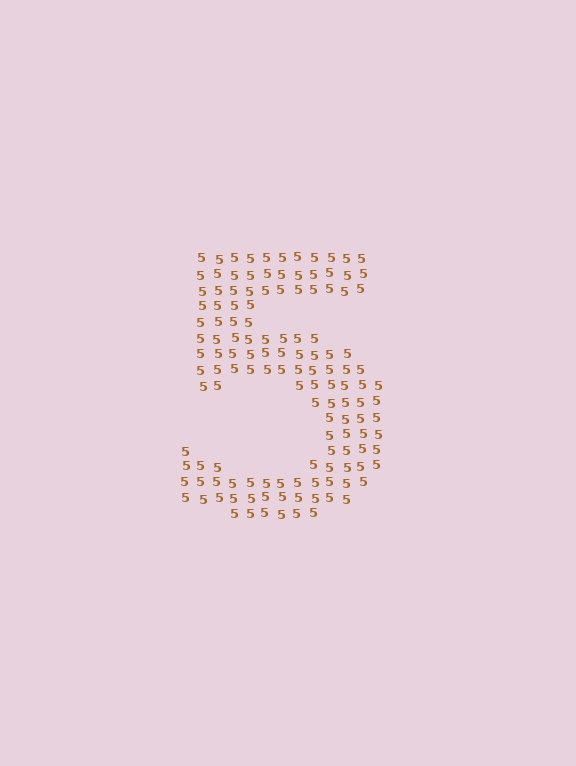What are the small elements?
The small elements are digit 5's.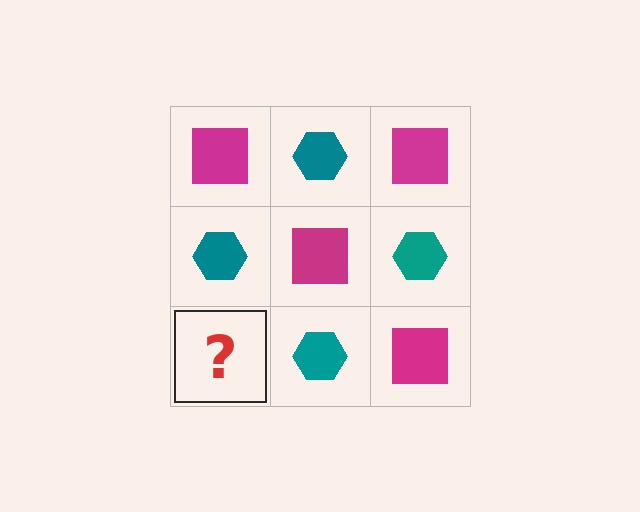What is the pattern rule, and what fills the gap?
The rule is that it alternates magenta square and teal hexagon in a checkerboard pattern. The gap should be filled with a magenta square.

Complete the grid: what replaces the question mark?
The question mark should be replaced with a magenta square.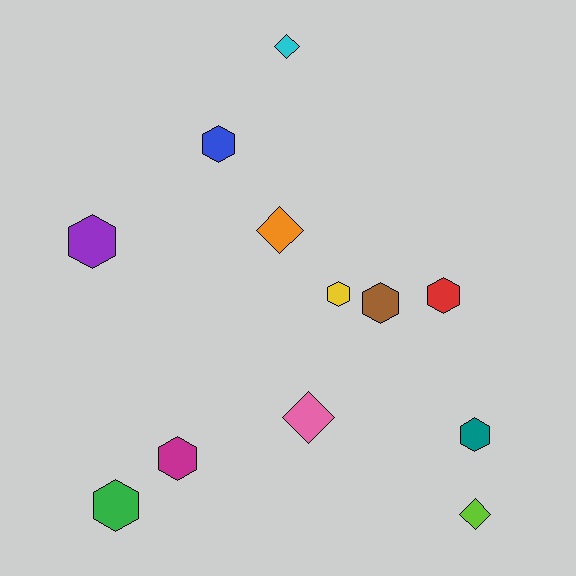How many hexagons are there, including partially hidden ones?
There are 8 hexagons.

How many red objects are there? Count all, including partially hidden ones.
There is 1 red object.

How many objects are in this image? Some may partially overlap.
There are 12 objects.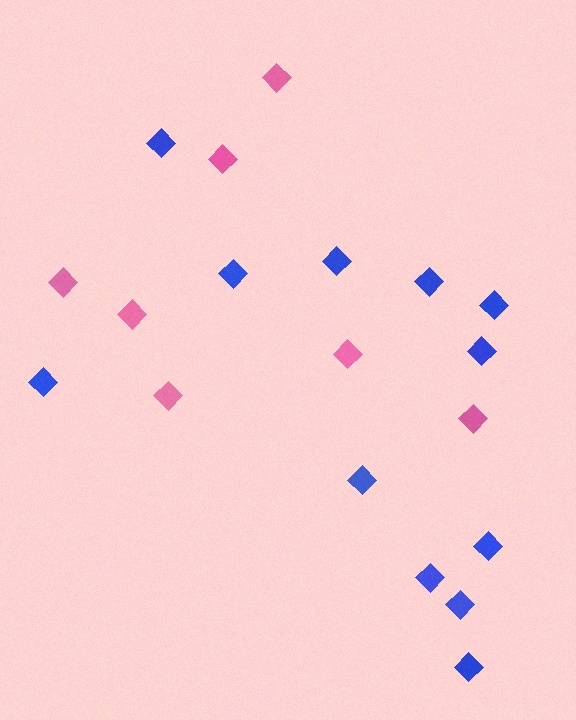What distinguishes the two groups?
There are 2 groups: one group of blue diamonds (12) and one group of pink diamonds (7).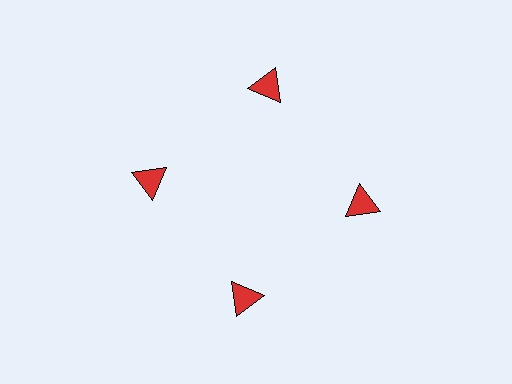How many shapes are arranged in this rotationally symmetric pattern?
There are 4 shapes, arranged in 4 groups of 1.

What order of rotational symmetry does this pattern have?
This pattern has 4-fold rotational symmetry.